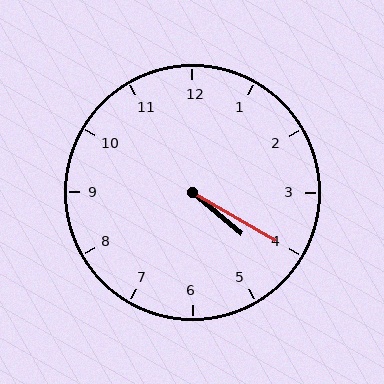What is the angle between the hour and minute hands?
Approximately 10 degrees.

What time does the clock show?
4:20.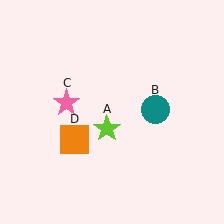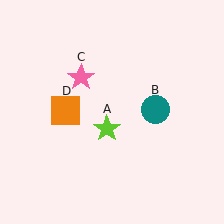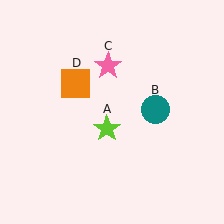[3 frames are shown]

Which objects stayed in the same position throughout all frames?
Lime star (object A) and teal circle (object B) remained stationary.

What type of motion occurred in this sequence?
The pink star (object C), orange square (object D) rotated clockwise around the center of the scene.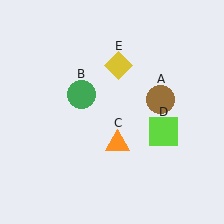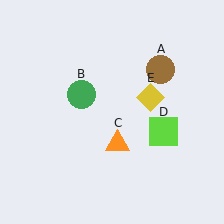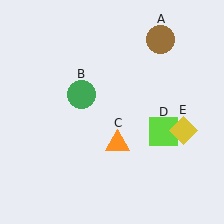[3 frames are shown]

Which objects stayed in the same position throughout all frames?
Green circle (object B) and orange triangle (object C) and lime square (object D) remained stationary.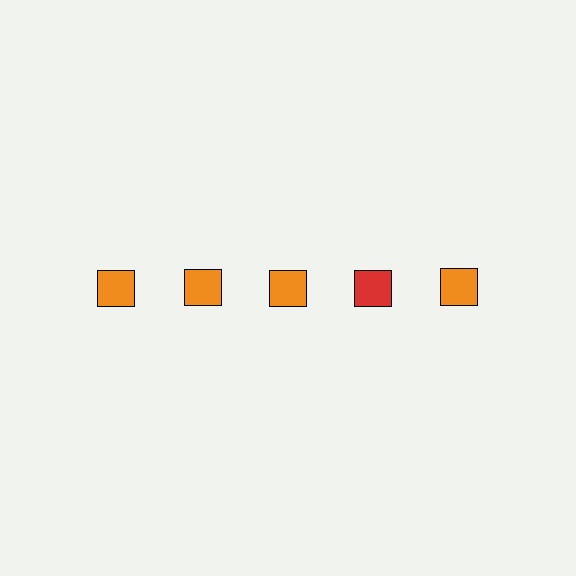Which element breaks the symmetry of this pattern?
The red square in the top row, second from right column breaks the symmetry. All other shapes are orange squares.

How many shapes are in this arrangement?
There are 5 shapes arranged in a grid pattern.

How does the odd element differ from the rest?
It has a different color: red instead of orange.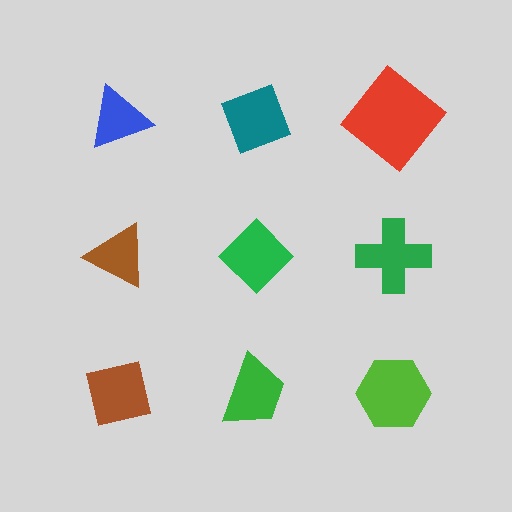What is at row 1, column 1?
A blue triangle.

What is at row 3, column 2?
A green trapezoid.